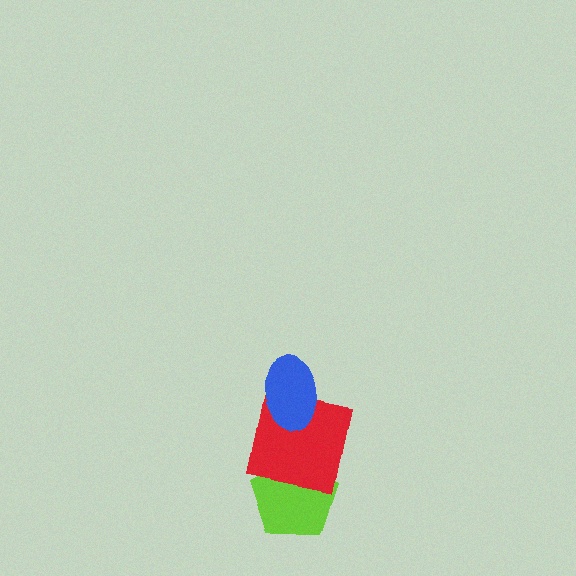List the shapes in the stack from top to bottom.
From top to bottom: the blue ellipse, the red square, the lime pentagon.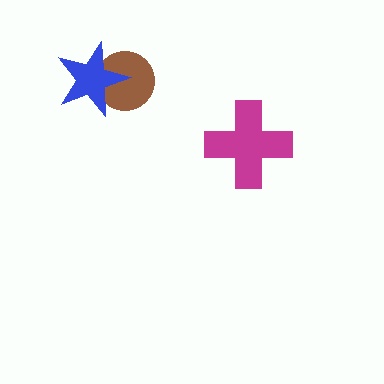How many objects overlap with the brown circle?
1 object overlaps with the brown circle.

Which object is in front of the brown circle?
The blue star is in front of the brown circle.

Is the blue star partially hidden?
No, no other shape covers it.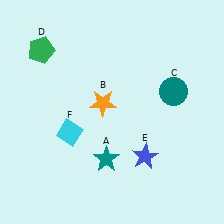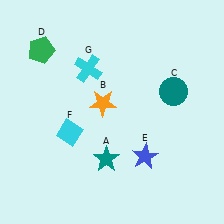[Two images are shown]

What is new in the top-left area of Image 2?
A cyan cross (G) was added in the top-left area of Image 2.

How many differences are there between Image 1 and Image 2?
There is 1 difference between the two images.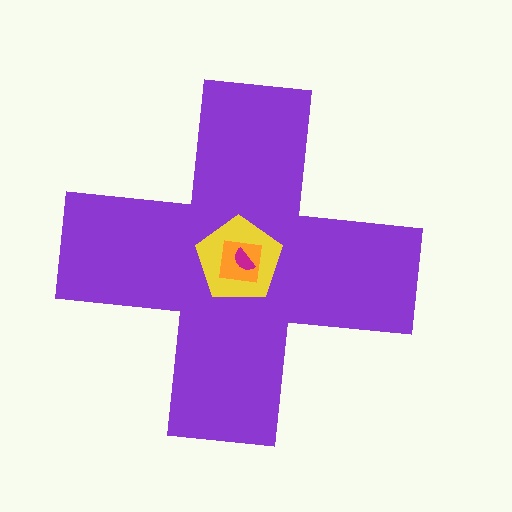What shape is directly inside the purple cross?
The yellow pentagon.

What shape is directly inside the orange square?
The magenta semicircle.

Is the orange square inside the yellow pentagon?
Yes.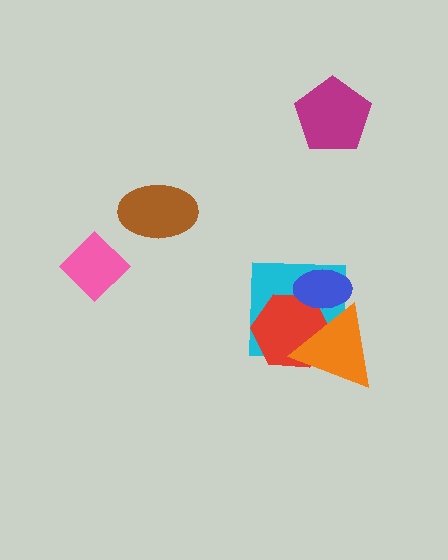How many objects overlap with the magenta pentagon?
0 objects overlap with the magenta pentagon.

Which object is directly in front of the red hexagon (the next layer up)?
The orange triangle is directly in front of the red hexagon.